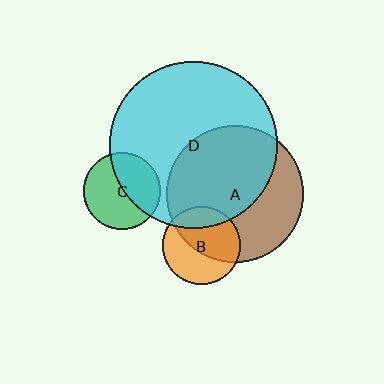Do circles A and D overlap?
Yes.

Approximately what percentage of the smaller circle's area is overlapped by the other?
Approximately 60%.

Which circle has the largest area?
Circle D (cyan).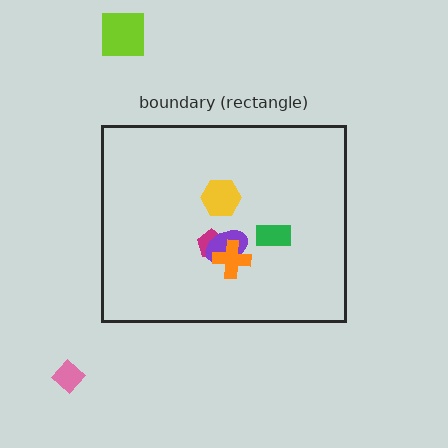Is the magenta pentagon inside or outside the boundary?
Inside.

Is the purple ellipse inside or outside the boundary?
Inside.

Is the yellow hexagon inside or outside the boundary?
Inside.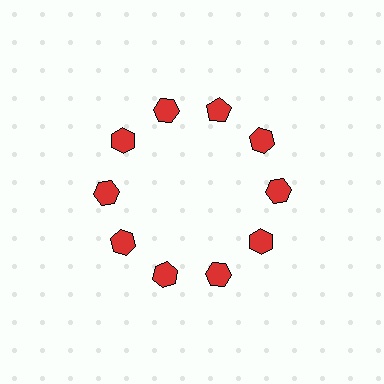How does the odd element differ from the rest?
It has a different shape: pentagon instead of hexagon.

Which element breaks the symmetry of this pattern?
The red pentagon at roughly the 1 o'clock position breaks the symmetry. All other shapes are red hexagons.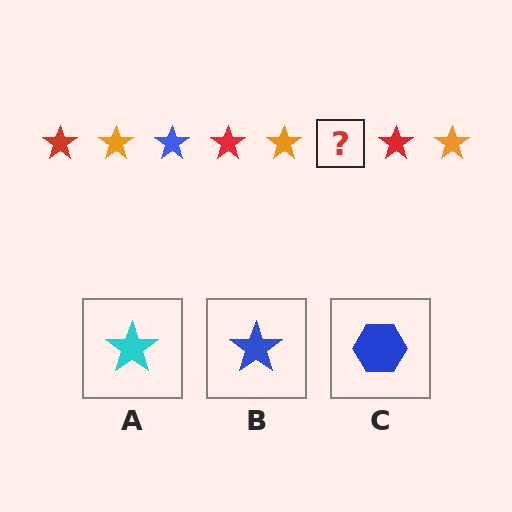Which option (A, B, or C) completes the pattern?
B.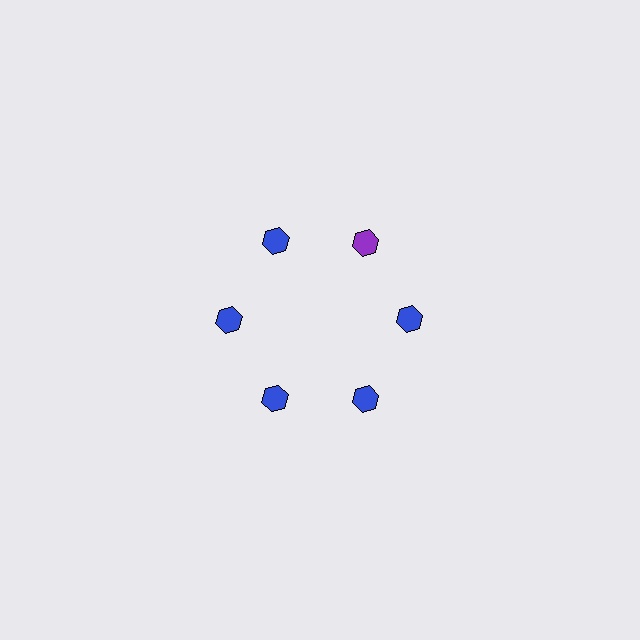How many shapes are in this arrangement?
There are 6 shapes arranged in a ring pattern.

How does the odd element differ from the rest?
It has a different color: purple instead of blue.